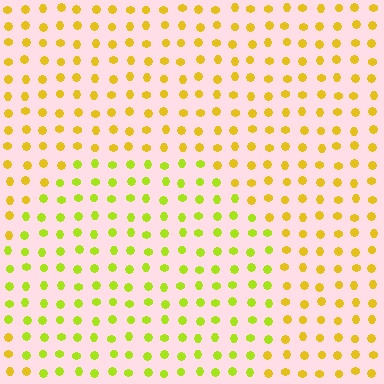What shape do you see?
I see a circle.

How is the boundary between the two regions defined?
The boundary is defined purely by a slight shift in hue (about 30 degrees). Spacing, size, and orientation are identical on both sides.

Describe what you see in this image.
The image is filled with small yellow elements in a uniform arrangement. A circle-shaped region is visible where the elements are tinted to a slightly different hue, forming a subtle color boundary.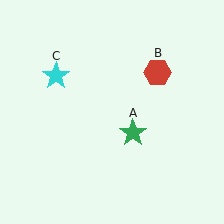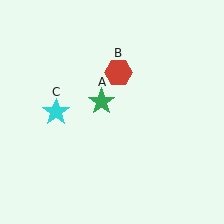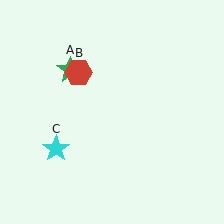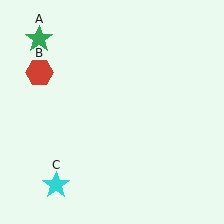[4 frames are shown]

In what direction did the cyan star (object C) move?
The cyan star (object C) moved down.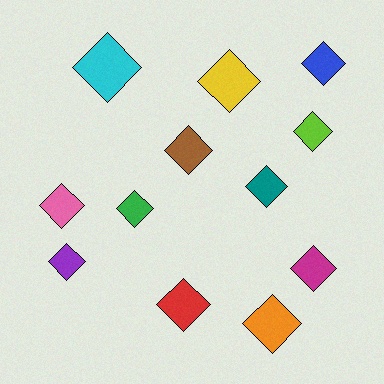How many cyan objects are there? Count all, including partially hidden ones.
There is 1 cyan object.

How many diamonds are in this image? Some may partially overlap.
There are 12 diamonds.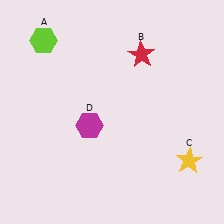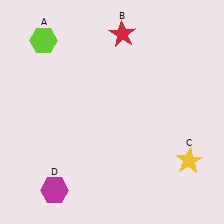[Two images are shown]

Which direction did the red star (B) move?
The red star (B) moved up.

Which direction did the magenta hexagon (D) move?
The magenta hexagon (D) moved down.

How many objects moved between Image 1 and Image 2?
2 objects moved between the two images.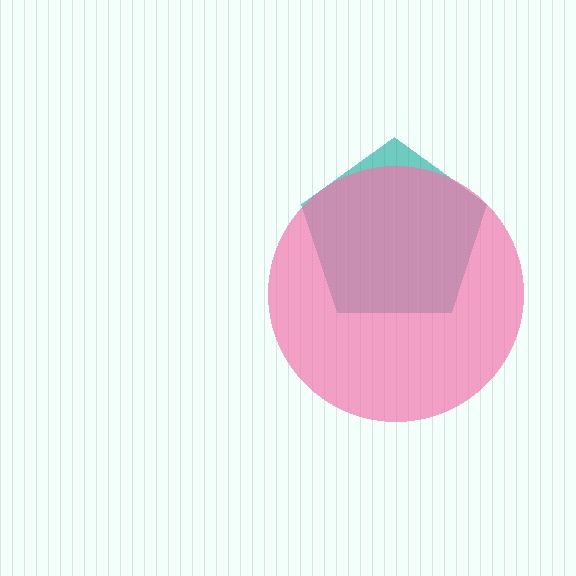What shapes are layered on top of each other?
The layered shapes are: a teal pentagon, a pink circle.